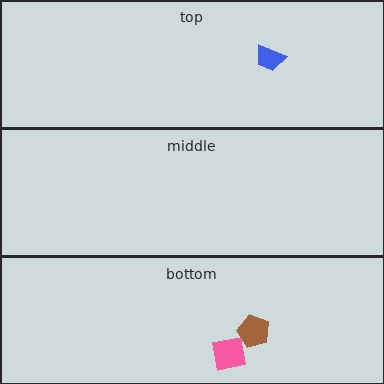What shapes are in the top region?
The blue trapezoid.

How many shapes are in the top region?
1.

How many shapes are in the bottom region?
2.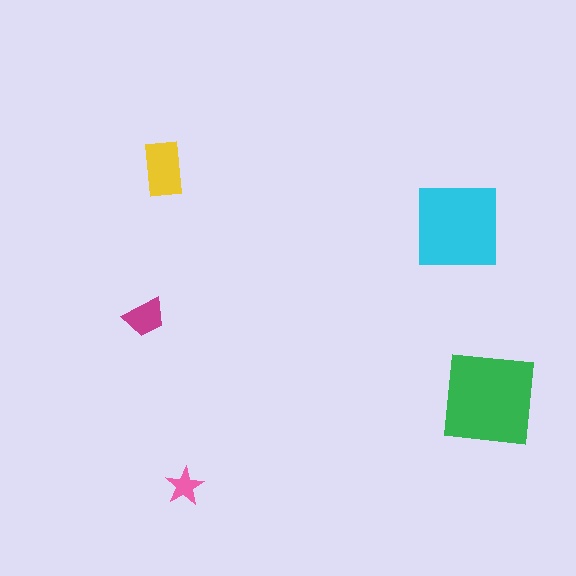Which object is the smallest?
The pink star.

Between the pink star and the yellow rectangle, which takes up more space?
The yellow rectangle.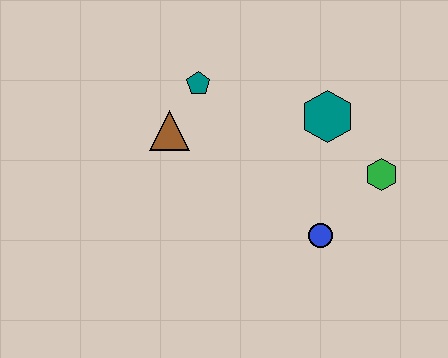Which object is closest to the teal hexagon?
The green hexagon is closest to the teal hexagon.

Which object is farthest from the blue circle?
The teal pentagon is farthest from the blue circle.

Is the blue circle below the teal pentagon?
Yes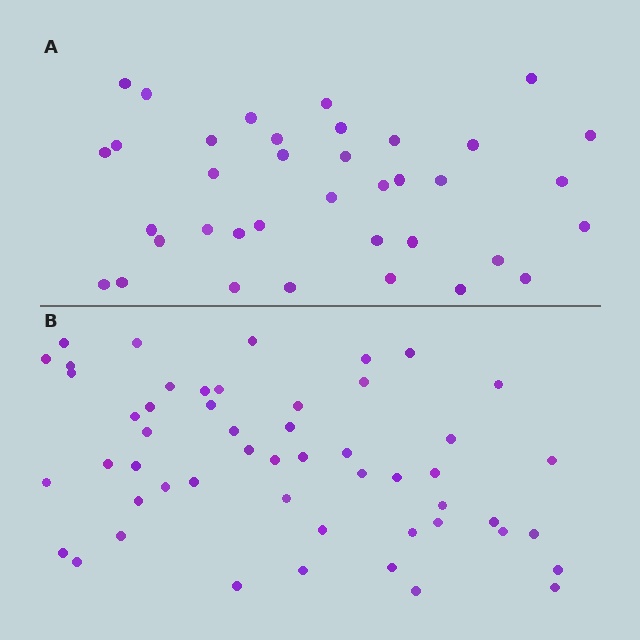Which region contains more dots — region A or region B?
Region B (the bottom region) has more dots.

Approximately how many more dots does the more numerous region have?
Region B has approximately 15 more dots than region A.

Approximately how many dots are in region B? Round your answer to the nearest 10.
About 50 dots. (The exact count is 52, which rounds to 50.)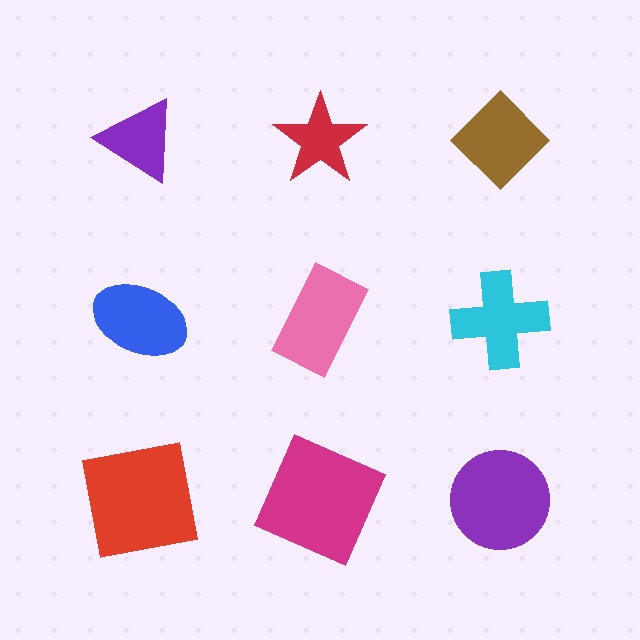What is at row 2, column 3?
A cyan cross.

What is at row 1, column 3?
A brown diamond.